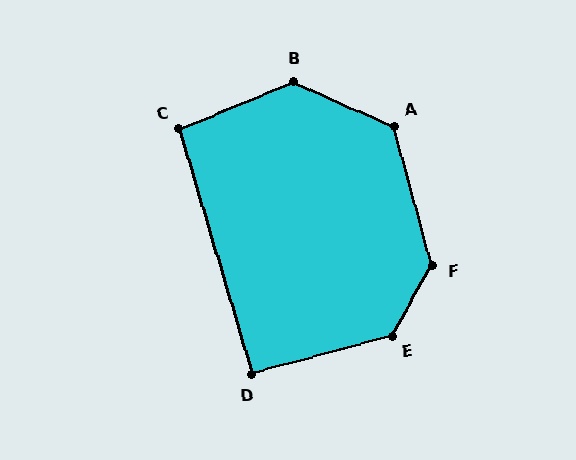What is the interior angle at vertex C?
Approximately 96 degrees (obtuse).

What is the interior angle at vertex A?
Approximately 129 degrees (obtuse).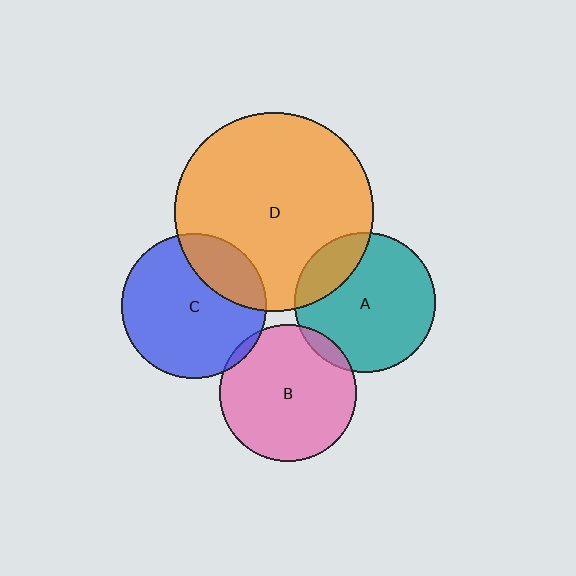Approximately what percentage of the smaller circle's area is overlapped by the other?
Approximately 25%.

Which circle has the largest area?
Circle D (orange).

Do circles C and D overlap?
Yes.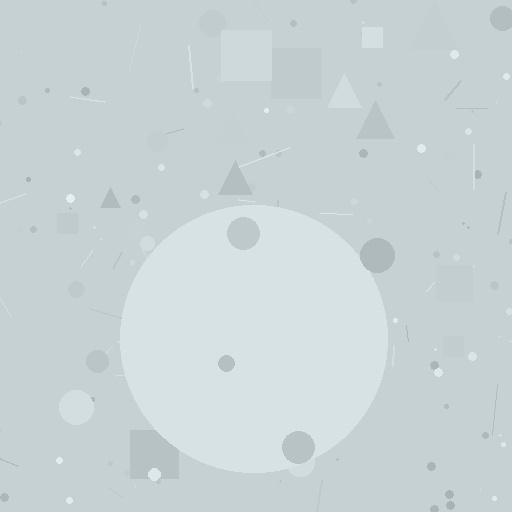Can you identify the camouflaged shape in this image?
The camouflaged shape is a circle.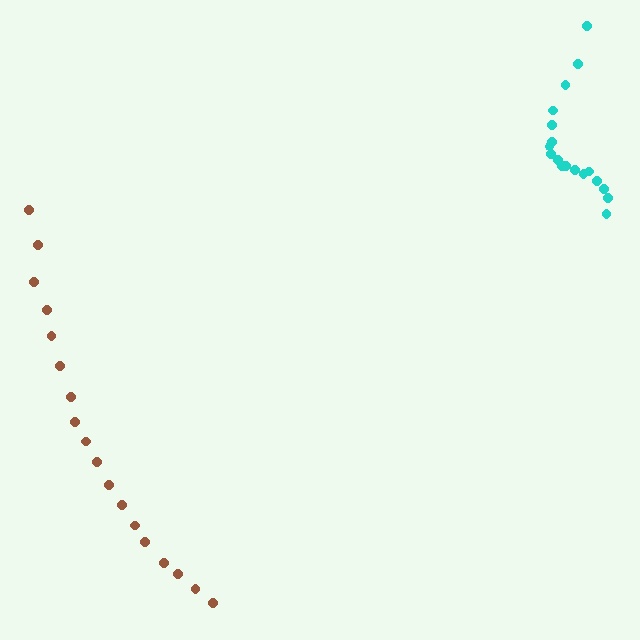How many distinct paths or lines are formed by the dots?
There are 2 distinct paths.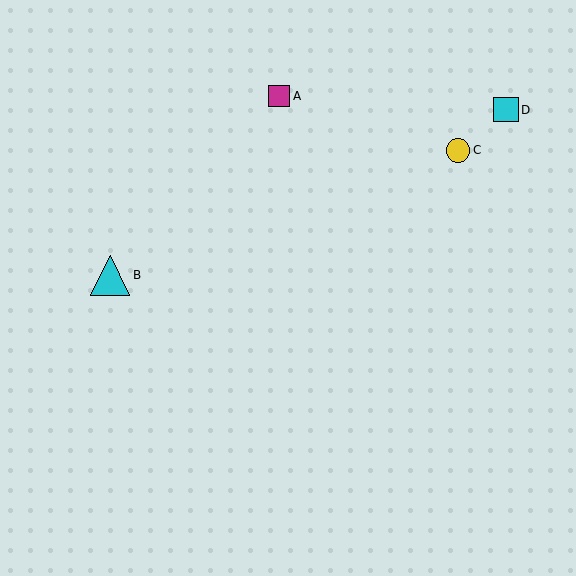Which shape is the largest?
The cyan triangle (labeled B) is the largest.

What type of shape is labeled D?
Shape D is a cyan square.